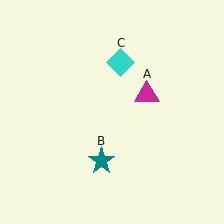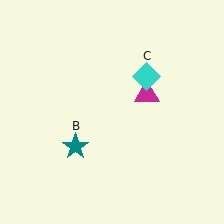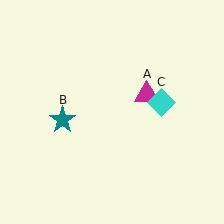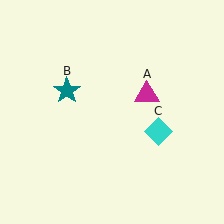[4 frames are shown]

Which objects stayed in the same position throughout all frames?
Magenta triangle (object A) remained stationary.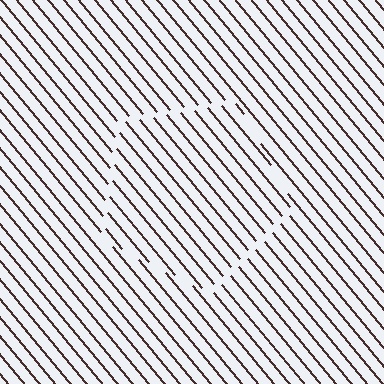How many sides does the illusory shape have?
5 sides — the line-ends trace a pentagon.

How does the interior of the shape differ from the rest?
The interior of the shape contains the same grating, shifted by half a period — the contour is defined by the phase discontinuity where line-ends from the inner and outer gratings abut.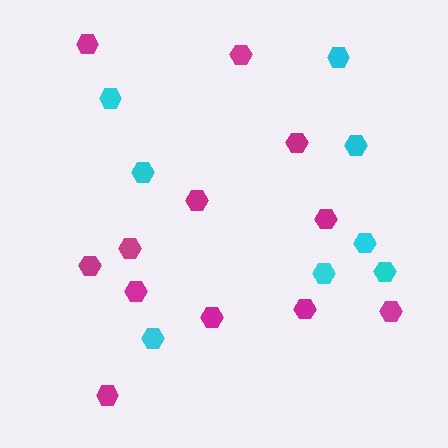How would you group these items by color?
There are 2 groups: one group of cyan hexagons (8) and one group of magenta hexagons (12).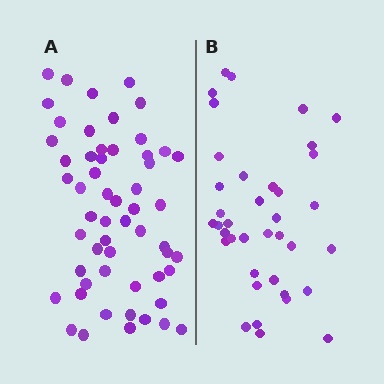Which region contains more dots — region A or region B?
Region A (the left region) has more dots.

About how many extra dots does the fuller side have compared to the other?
Region A has approximately 20 more dots than region B.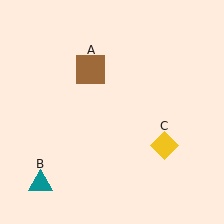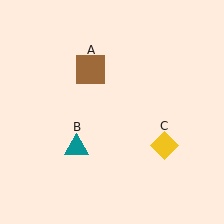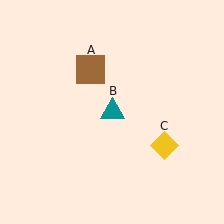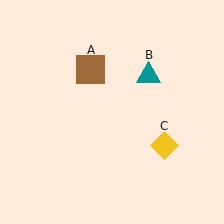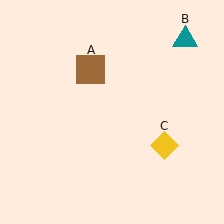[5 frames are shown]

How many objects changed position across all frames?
1 object changed position: teal triangle (object B).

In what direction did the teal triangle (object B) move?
The teal triangle (object B) moved up and to the right.